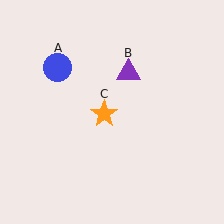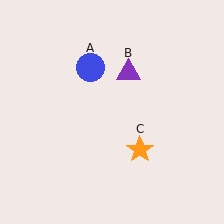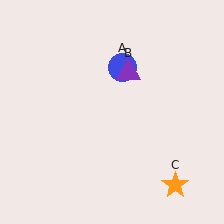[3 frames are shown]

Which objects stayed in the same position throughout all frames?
Purple triangle (object B) remained stationary.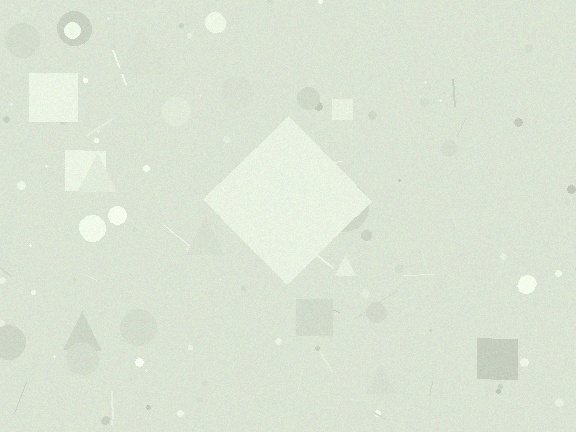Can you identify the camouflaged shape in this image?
The camouflaged shape is a diamond.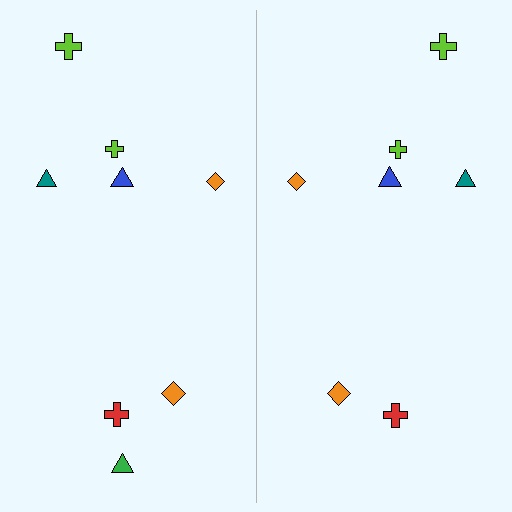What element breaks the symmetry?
A green triangle is missing from the right side.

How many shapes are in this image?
There are 15 shapes in this image.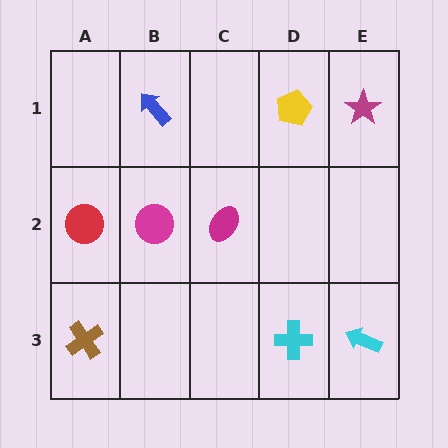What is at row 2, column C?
A magenta ellipse.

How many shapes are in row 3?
3 shapes.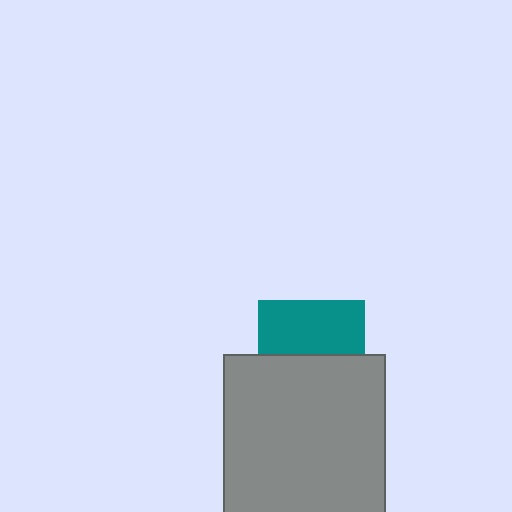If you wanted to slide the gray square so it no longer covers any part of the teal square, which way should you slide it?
Slide it down — that is the most direct way to separate the two shapes.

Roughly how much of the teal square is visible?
About half of it is visible (roughly 50%).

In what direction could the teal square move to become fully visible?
The teal square could move up. That would shift it out from behind the gray square entirely.